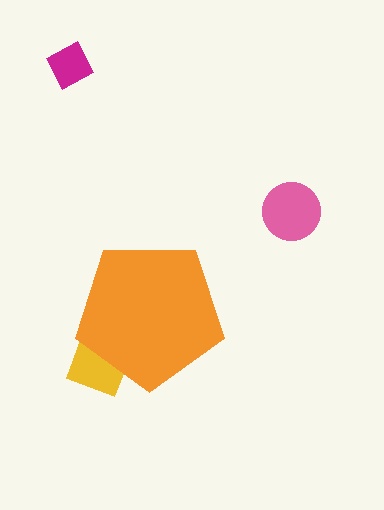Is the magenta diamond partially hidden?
No, the magenta diamond is fully visible.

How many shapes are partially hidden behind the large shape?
1 shape is partially hidden.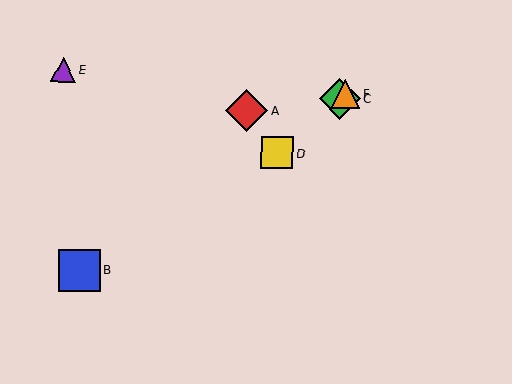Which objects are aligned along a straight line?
Objects C, D, F are aligned along a straight line.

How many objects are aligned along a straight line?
3 objects (C, D, F) are aligned along a straight line.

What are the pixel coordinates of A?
Object A is at (247, 111).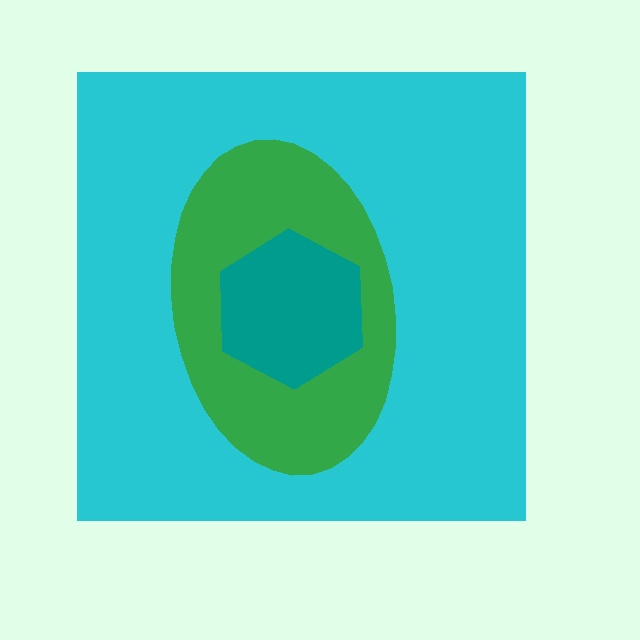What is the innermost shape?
The teal hexagon.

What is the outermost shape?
The cyan square.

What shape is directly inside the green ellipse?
The teal hexagon.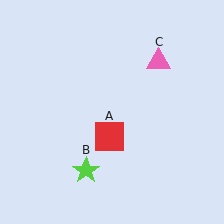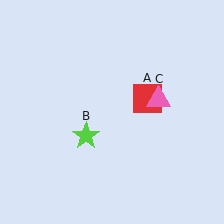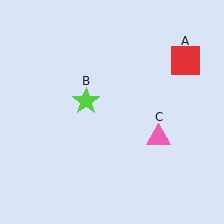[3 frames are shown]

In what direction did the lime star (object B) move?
The lime star (object B) moved up.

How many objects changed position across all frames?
3 objects changed position: red square (object A), lime star (object B), pink triangle (object C).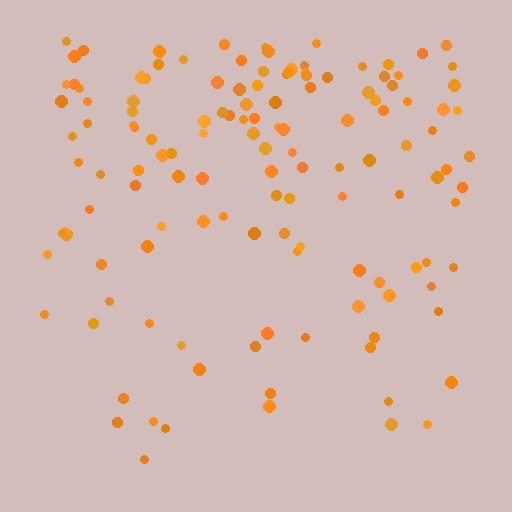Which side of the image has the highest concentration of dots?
The top.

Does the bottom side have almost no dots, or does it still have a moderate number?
Still a moderate number, just noticeably fewer than the top.